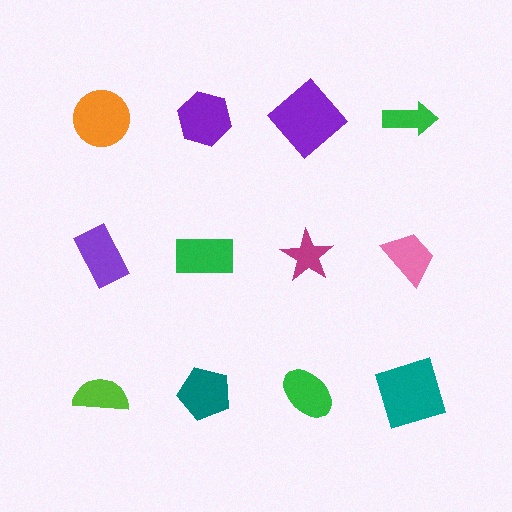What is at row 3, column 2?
A teal pentagon.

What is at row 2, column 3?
A magenta star.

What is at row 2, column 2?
A green rectangle.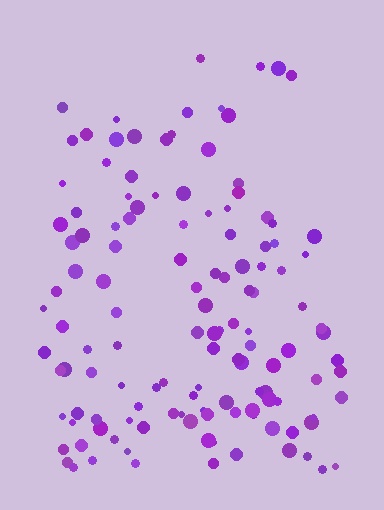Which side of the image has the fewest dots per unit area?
The top.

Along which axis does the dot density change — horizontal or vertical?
Vertical.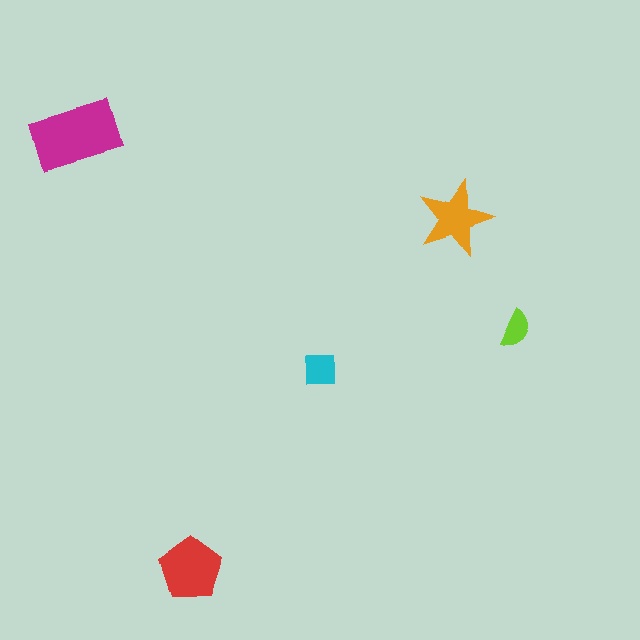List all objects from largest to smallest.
The magenta rectangle, the red pentagon, the orange star, the cyan square, the lime semicircle.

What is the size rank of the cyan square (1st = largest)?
4th.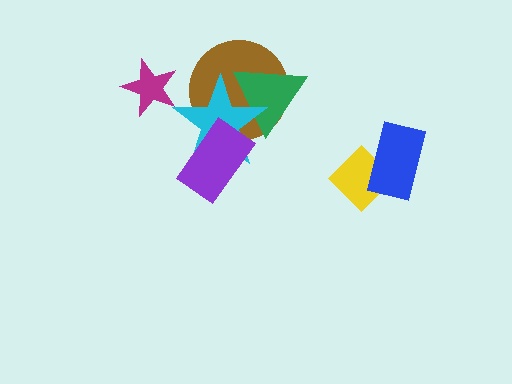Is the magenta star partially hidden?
No, no other shape covers it.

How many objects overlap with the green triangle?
2 objects overlap with the green triangle.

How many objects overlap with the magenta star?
0 objects overlap with the magenta star.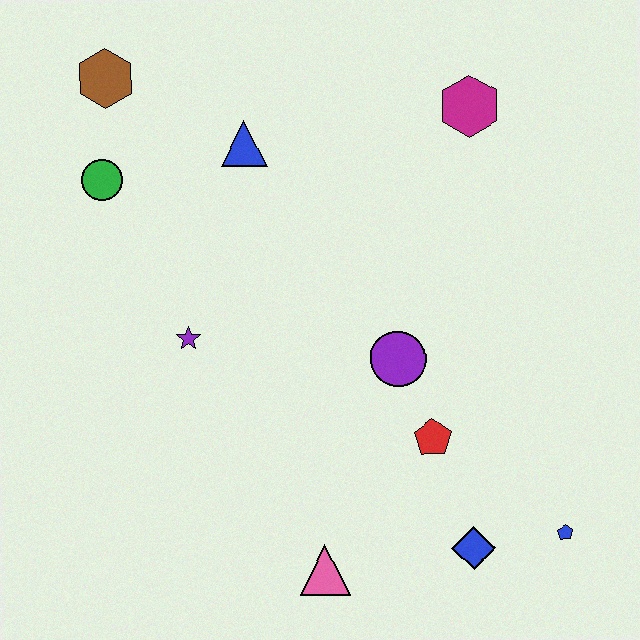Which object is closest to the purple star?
The green circle is closest to the purple star.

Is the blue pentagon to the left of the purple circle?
No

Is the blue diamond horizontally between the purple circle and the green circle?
No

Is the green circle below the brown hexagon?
Yes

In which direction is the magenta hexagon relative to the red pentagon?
The magenta hexagon is above the red pentagon.